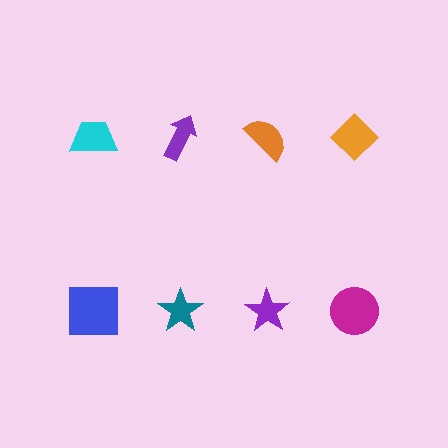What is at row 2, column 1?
A blue square.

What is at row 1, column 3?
An orange semicircle.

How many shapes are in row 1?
4 shapes.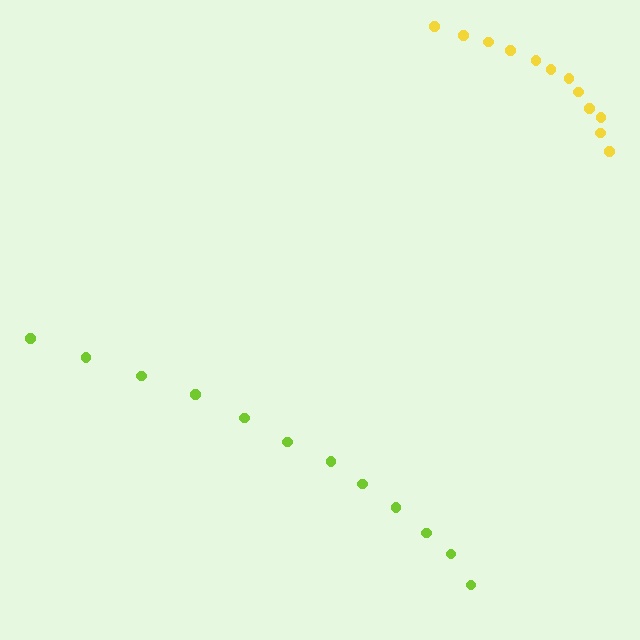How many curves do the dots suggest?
There are 2 distinct paths.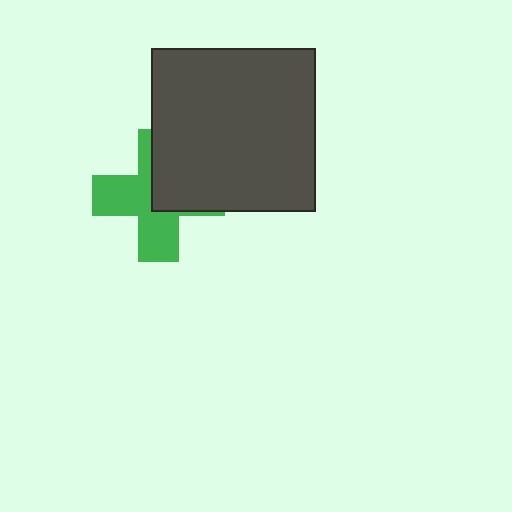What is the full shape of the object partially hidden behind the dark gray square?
The partially hidden object is a green cross.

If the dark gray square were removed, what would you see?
You would see the complete green cross.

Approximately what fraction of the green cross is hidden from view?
Roughly 43% of the green cross is hidden behind the dark gray square.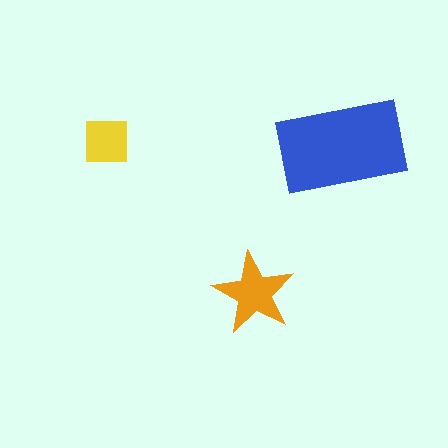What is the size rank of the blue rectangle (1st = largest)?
1st.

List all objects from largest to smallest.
The blue rectangle, the orange star, the yellow square.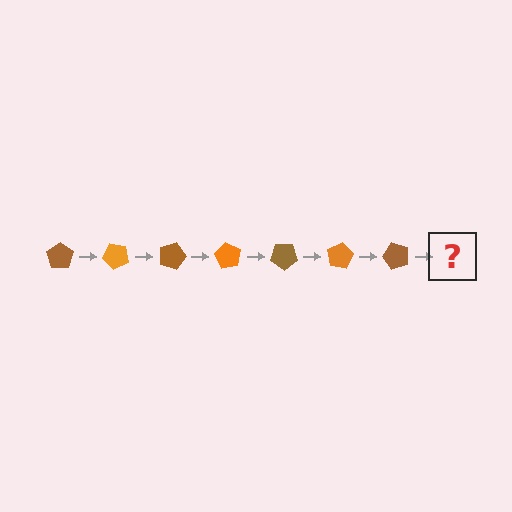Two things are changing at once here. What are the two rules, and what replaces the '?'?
The two rules are that it rotates 45 degrees each step and the color cycles through brown and orange. The '?' should be an orange pentagon, rotated 315 degrees from the start.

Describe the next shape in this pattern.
It should be an orange pentagon, rotated 315 degrees from the start.